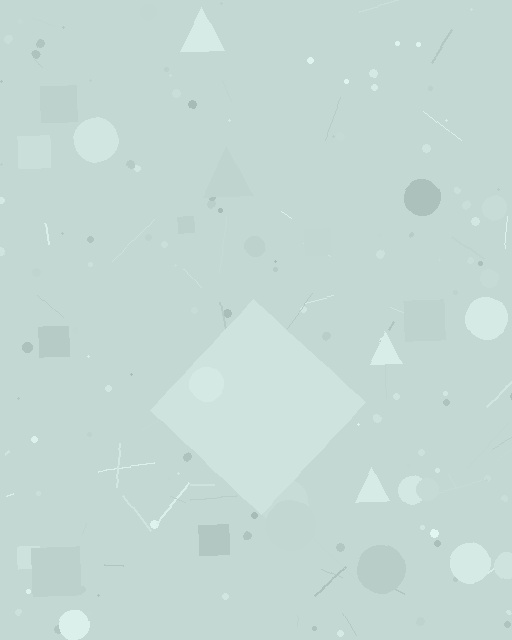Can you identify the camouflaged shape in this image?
The camouflaged shape is a diamond.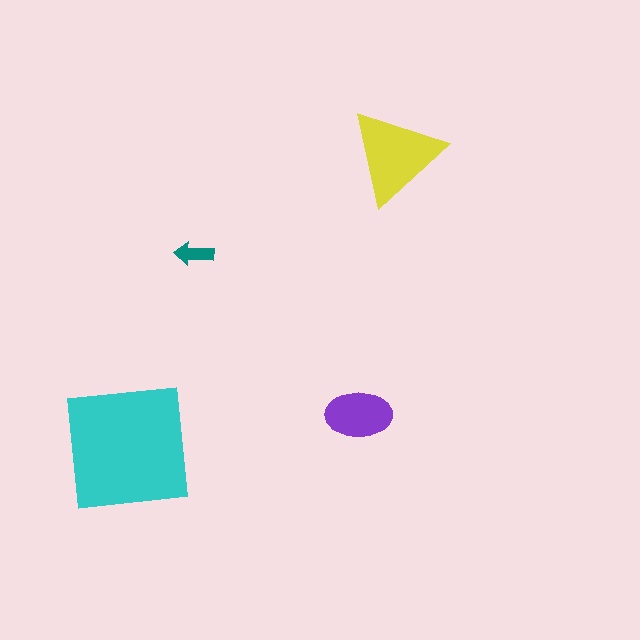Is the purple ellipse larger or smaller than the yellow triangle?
Smaller.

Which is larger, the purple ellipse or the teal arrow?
The purple ellipse.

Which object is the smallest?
The teal arrow.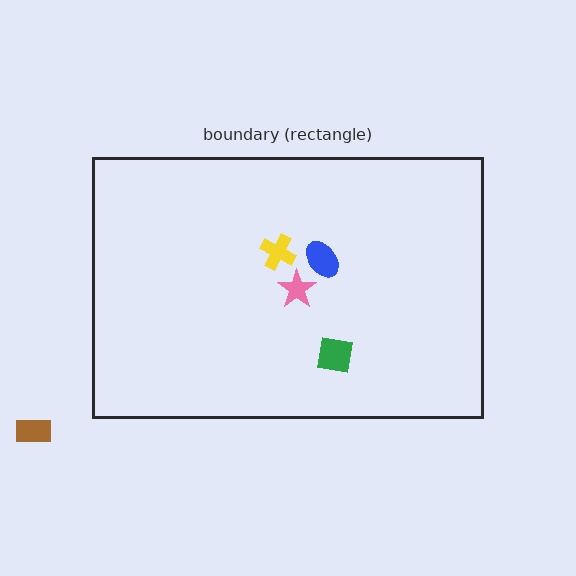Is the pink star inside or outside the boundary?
Inside.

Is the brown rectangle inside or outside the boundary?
Outside.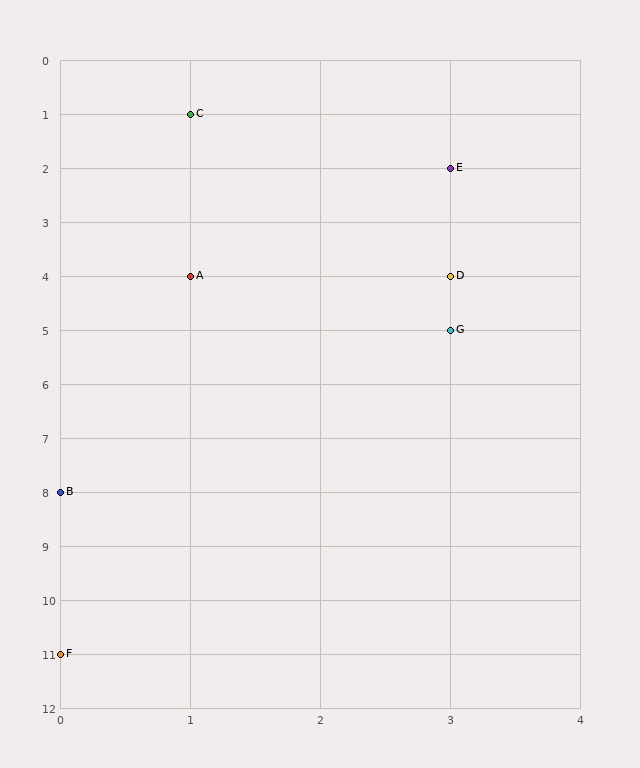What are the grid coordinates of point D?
Point D is at grid coordinates (3, 4).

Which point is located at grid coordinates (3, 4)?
Point D is at (3, 4).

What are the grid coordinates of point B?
Point B is at grid coordinates (0, 8).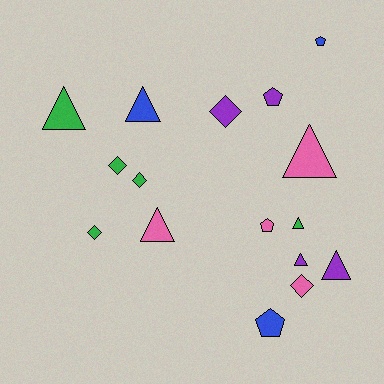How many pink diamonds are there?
There is 1 pink diamond.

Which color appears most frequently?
Green, with 5 objects.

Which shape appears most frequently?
Triangle, with 7 objects.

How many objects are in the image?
There are 16 objects.